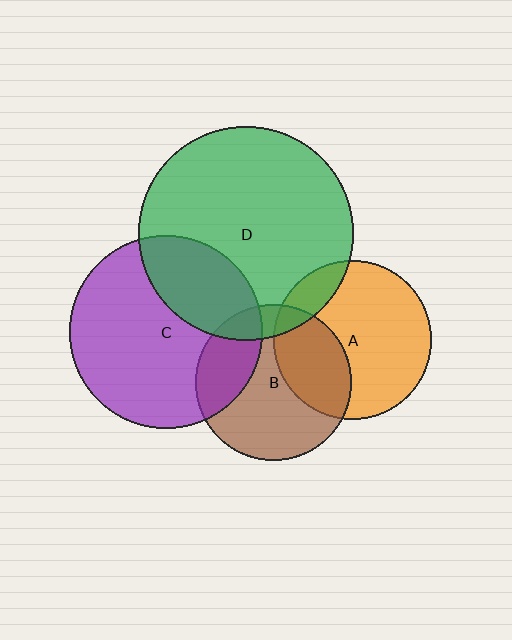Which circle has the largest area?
Circle D (green).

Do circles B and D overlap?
Yes.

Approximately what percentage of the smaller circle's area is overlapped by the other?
Approximately 15%.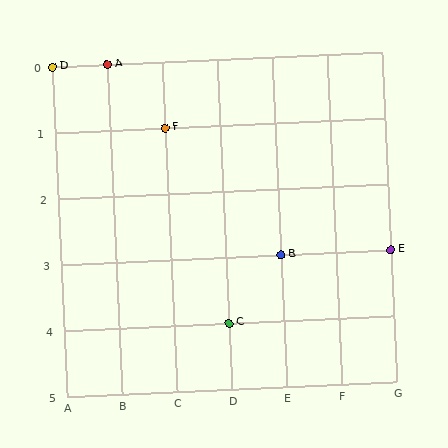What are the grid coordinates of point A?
Point A is at grid coordinates (B, 0).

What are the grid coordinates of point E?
Point E is at grid coordinates (G, 3).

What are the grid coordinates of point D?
Point D is at grid coordinates (A, 0).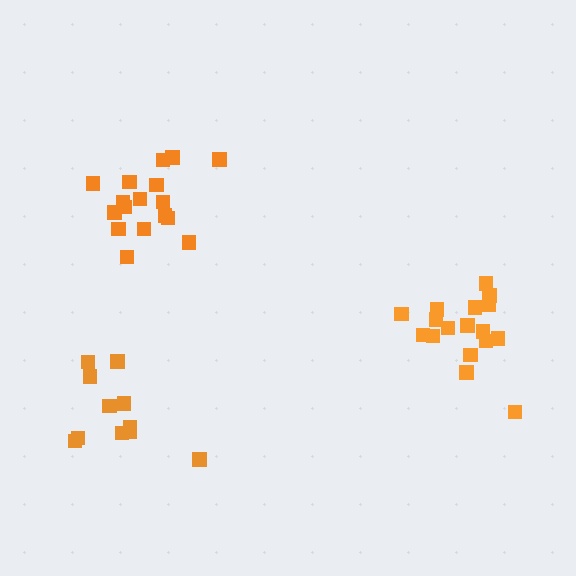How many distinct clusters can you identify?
There are 3 distinct clusters.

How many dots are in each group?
Group 1: 17 dots, Group 2: 11 dots, Group 3: 17 dots (45 total).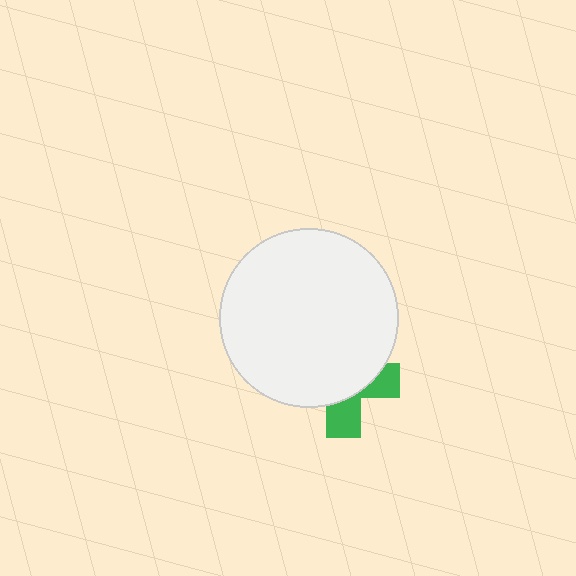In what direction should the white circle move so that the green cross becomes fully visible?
The white circle should move up. That is the shortest direction to clear the overlap and leave the green cross fully visible.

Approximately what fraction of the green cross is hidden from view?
Roughly 67% of the green cross is hidden behind the white circle.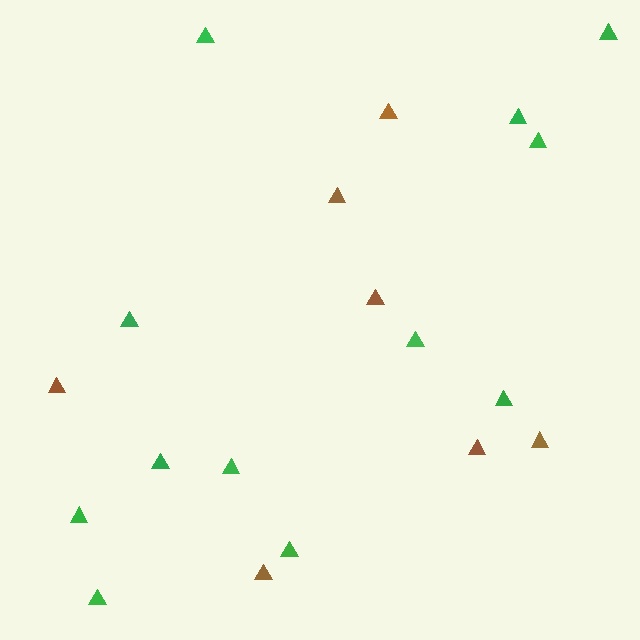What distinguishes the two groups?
There are 2 groups: one group of green triangles (12) and one group of brown triangles (7).